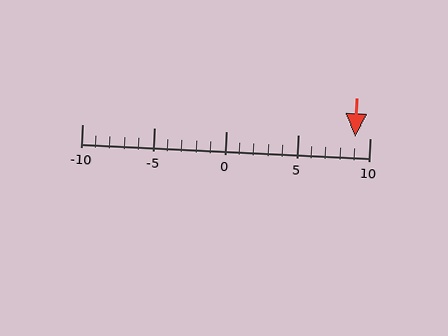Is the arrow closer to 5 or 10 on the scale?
The arrow is closer to 10.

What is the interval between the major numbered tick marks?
The major tick marks are spaced 5 units apart.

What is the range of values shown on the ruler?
The ruler shows values from -10 to 10.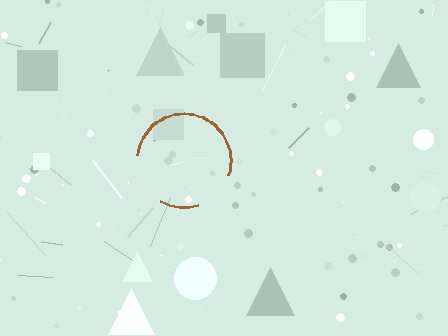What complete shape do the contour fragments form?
The contour fragments form a circle.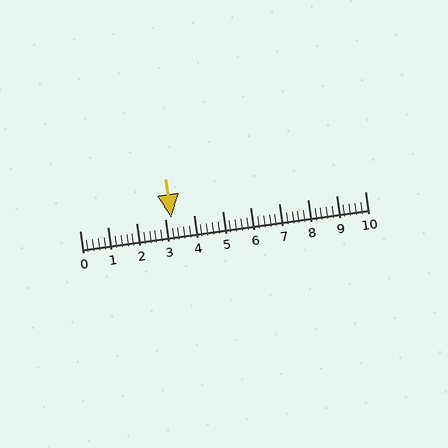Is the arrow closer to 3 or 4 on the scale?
The arrow is closer to 3.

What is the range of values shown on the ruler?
The ruler shows values from 0 to 10.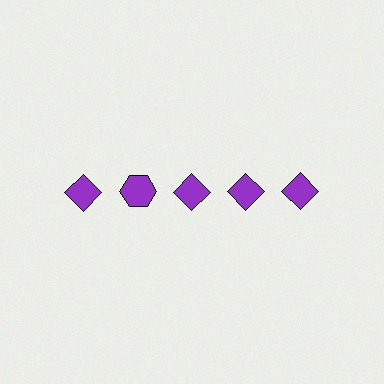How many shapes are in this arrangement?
There are 5 shapes arranged in a grid pattern.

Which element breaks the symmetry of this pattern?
The purple hexagon in the top row, second from left column breaks the symmetry. All other shapes are purple diamonds.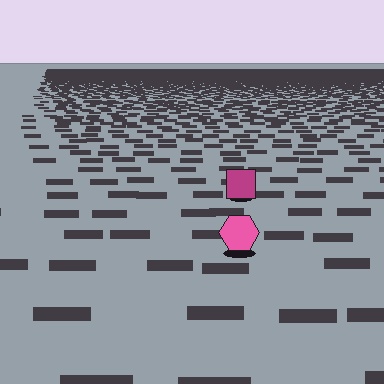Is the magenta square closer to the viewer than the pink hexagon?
No. The pink hexagon is closer — you can tell from the texture gradient: the ground texture is coarser near it.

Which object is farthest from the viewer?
The magenta square is farthest from the viewer. It appears smaller and the ground texture around it is denser.